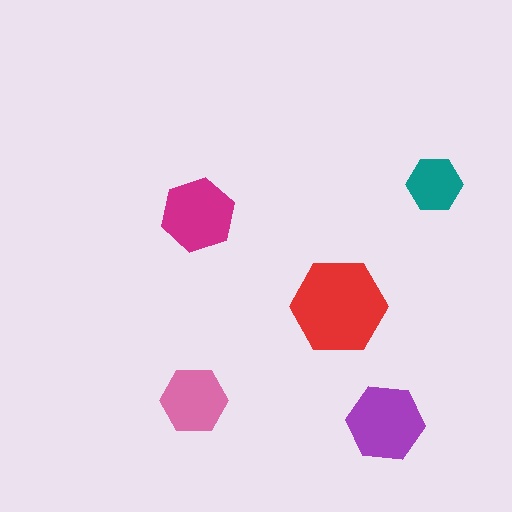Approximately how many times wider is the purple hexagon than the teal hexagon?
About 1.5 times wider.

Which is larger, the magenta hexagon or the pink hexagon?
The magenta one.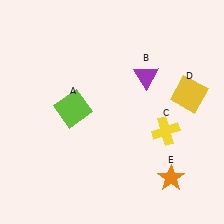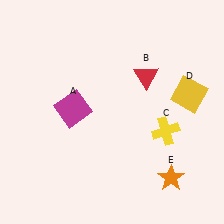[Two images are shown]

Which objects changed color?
A changed from lime to magenta. B changed from purple to red.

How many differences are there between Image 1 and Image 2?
There are 2 differences between the two images.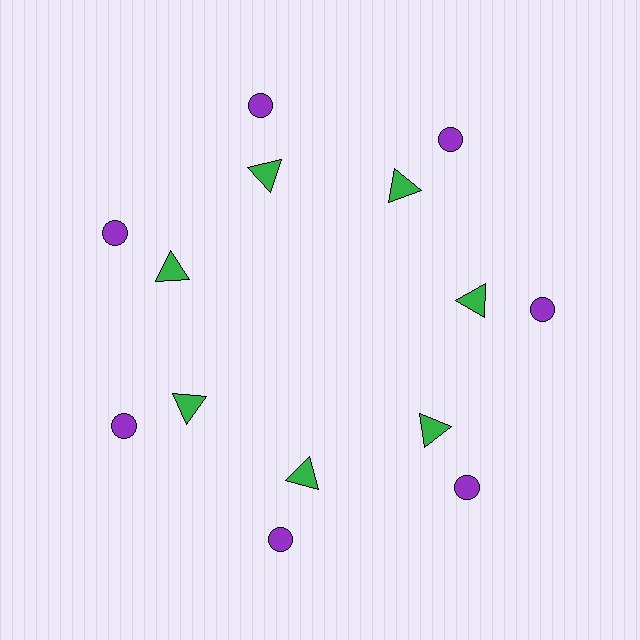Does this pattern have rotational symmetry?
Yes, this pattern has 7-fold rotational symmetry. It looks the same after rotating 51 degrees around the center.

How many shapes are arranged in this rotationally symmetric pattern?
There are 14 shapes, arranged in 7 groups of 2.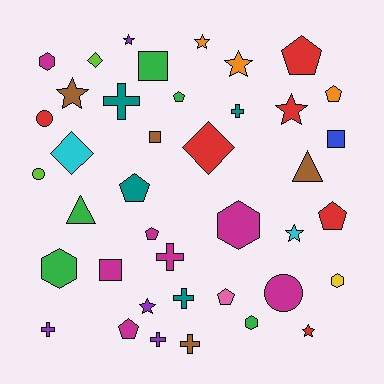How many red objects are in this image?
There are 6 red objects.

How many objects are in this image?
There are 40 objects.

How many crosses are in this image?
There are 7 crosses.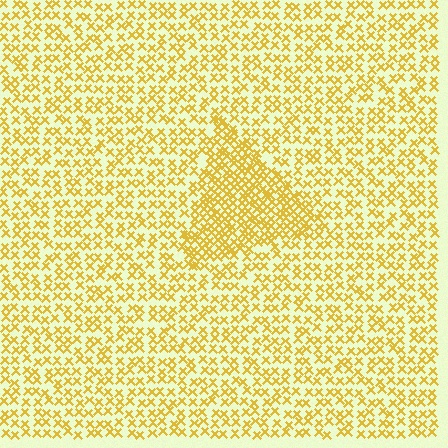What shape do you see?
I see a triangle.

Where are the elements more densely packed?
The elements are more densely packed inside the triangle boundary.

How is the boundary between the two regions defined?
The boundary is defined by a change in element density (approximately 1.9x ratio). All elements are the same color, size, and shape.